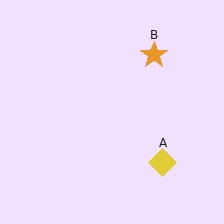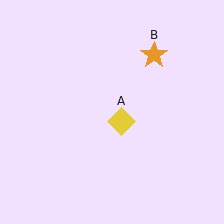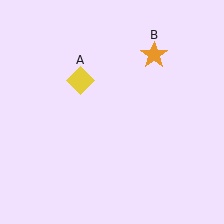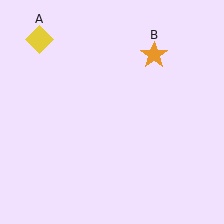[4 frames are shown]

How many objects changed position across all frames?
1 object changed position: yellow diamond (object A).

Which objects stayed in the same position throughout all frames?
Orange star (object B) remained stationary.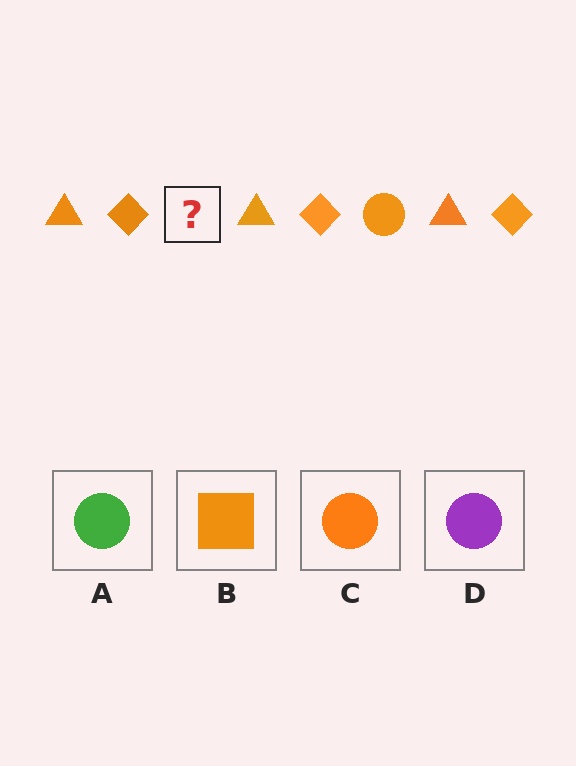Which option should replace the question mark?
Option C.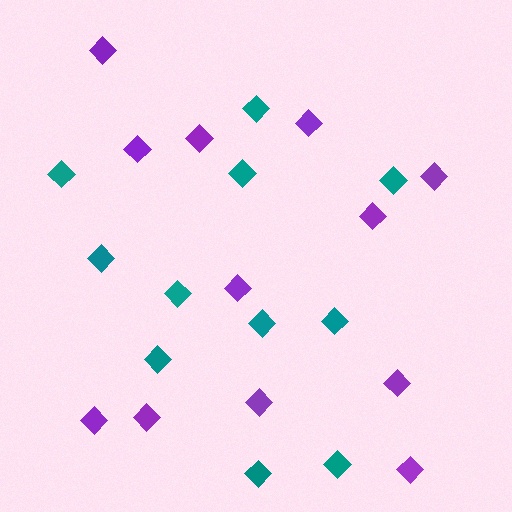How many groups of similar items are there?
There are 2 groups: one group of teal diamonds (11) and one group of purple diamonds (12).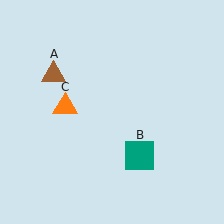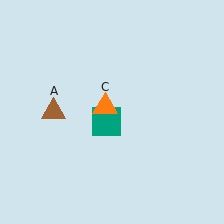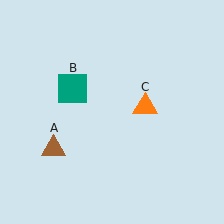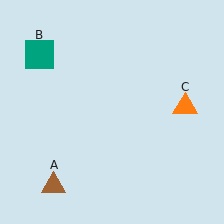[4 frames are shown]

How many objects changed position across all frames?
3 objects changed position: brown triangle (object A), teal square (object B), orange triangle (object C).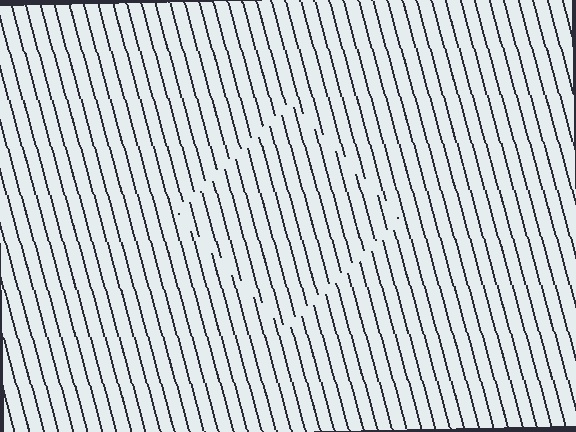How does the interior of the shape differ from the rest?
The interior of the shape contains the same grating, shifted by half a period — the contour is defined by the phase discontinuity where line-ends from the inner and outer gratings abut.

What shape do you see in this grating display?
An illusory square. The interior of the shape contains the same grating, shifted by half a period — the contour is defined by the phase discontinuity where line-ends from the inner and outer gratings abut.